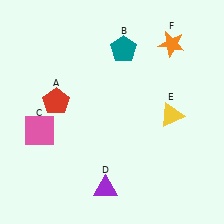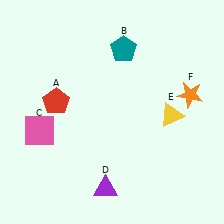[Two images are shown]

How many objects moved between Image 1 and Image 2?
1 object moved between the two images.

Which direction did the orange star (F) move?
The orange star (F) moved down.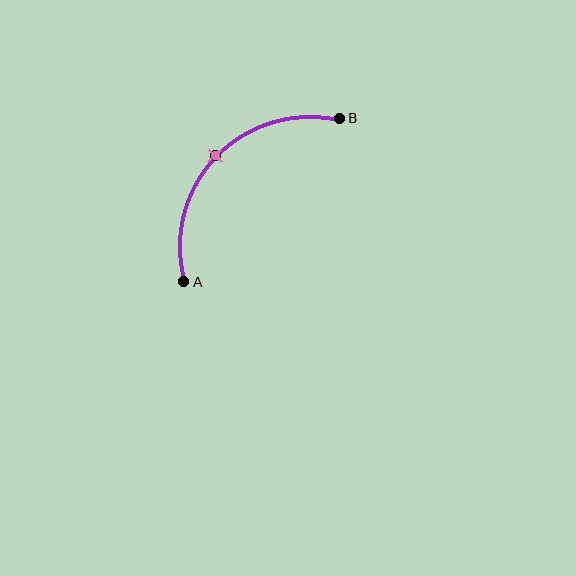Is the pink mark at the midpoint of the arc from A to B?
Yes. The pink mark lies on the arc at equal arc-length from both A and B — it is the arc midpoint.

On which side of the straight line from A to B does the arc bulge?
The arc bulges above and to the left of the straight line connecting A and B.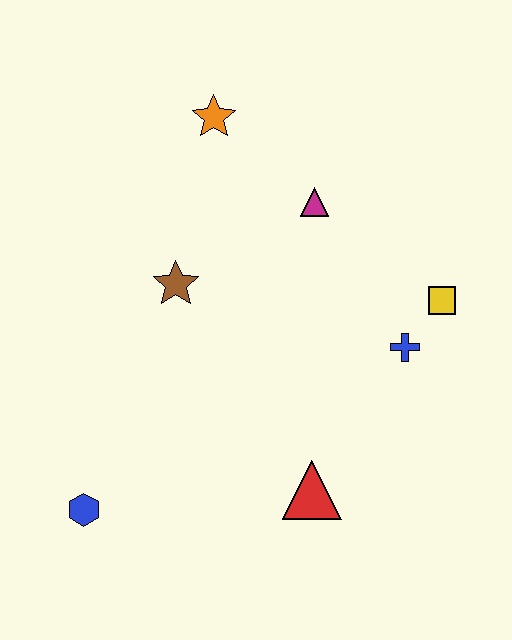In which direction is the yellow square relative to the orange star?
The yellow square is to the right of the orange star.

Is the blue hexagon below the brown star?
Yes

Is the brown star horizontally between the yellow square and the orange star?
No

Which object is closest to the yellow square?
The blue cross is closest to the yellow square.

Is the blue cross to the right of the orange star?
Yes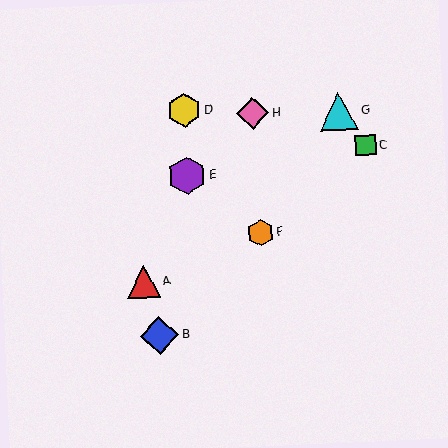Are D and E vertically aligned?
Yes, both are at x≈184.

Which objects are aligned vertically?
Objects D, E are aligned vertically.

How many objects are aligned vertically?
2 objects (D, E) are aligned vertically.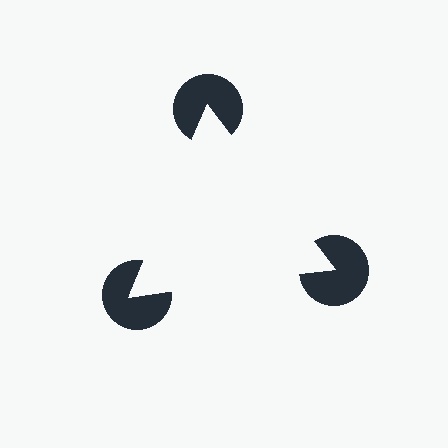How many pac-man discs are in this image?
There are 3 — one at each vertex of the illusory triangle.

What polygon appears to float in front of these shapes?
An illusory triangle — its edges are inferred from the aligned wedge cuts in the pac-man discs, not physically drawn.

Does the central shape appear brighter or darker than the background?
It typically appears slightly brighter than the background, even though no actual brightness change is drawn.